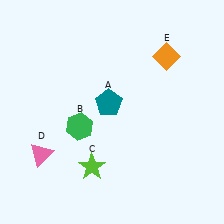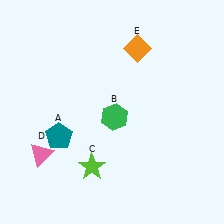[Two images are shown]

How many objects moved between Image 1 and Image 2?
3 objects moved between the two images.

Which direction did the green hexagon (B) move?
The green hexagon (B) moved right.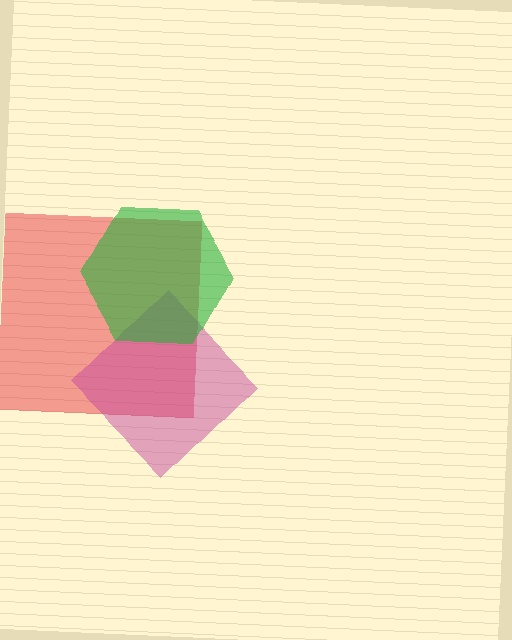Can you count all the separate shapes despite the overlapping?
Yes, there are 3 separate shapes.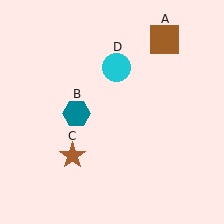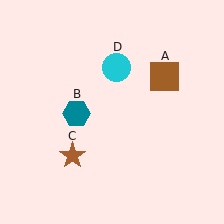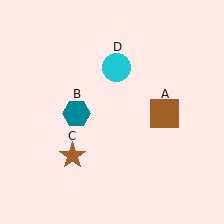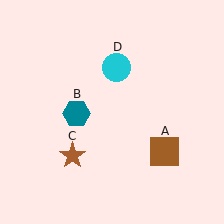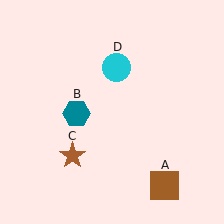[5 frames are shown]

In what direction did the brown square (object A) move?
The brown square (object A) moved down.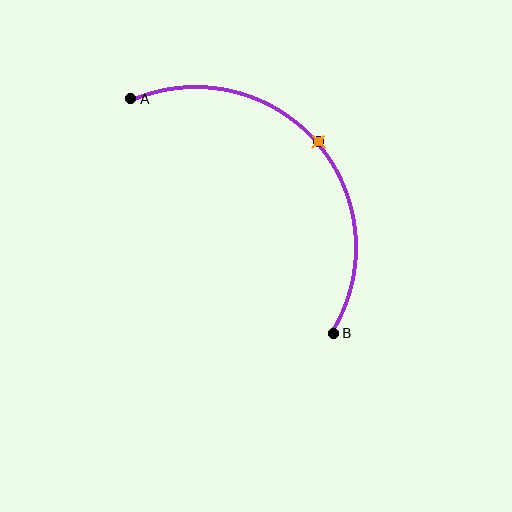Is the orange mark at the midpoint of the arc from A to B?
Yes. The orange mark lies on the arc at equal arc-length from both A and B — it is the arc midpoint.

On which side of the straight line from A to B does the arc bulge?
The arc bulges above and to the right of the straight line connecting A and B.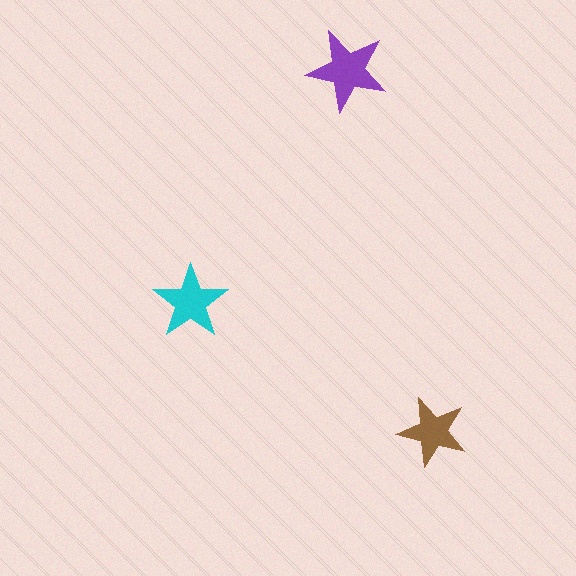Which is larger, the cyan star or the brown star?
The cyan one.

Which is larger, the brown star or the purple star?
The purple one.